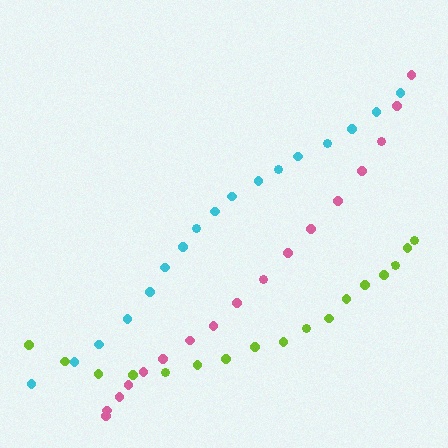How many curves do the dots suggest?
There are 3 distinct paths.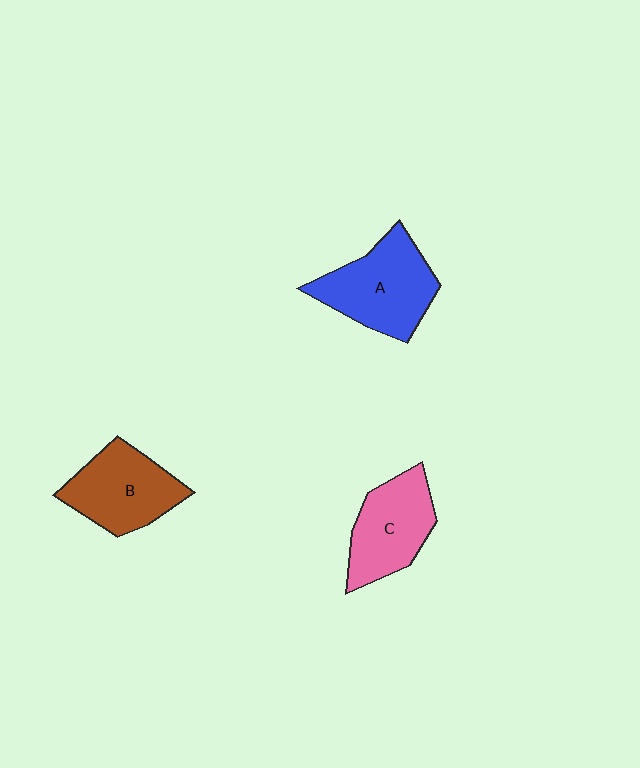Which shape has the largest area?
Shape A (blue).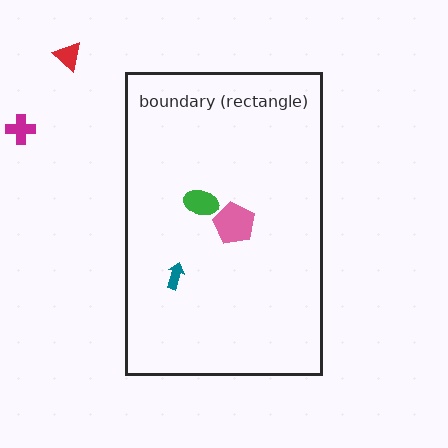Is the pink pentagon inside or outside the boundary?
Inside.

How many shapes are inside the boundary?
3 inside, 2 outside.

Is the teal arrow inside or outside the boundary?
Inside.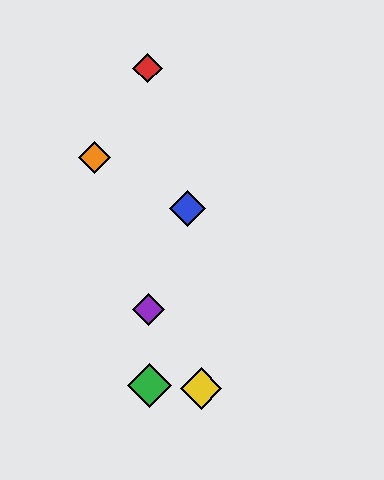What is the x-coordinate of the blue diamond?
The blue diamond is at x≈188.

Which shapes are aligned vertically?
The red diamond, the green diamond, the purple diamond are aligned vertically.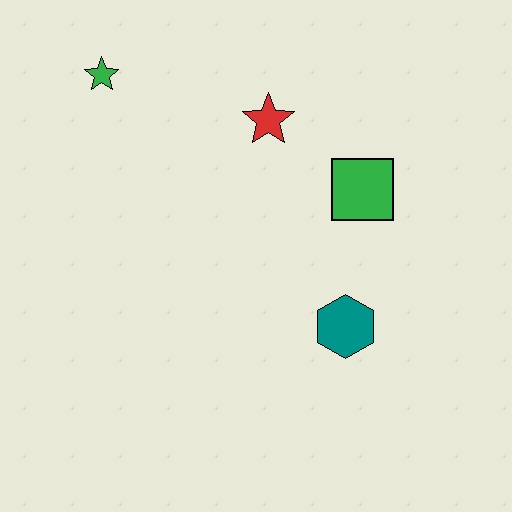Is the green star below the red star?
No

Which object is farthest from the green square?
The green star is farthest from the green square.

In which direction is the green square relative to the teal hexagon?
The green square is above the teal hexagon.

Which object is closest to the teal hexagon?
The green square is closest to the teal hexagon.